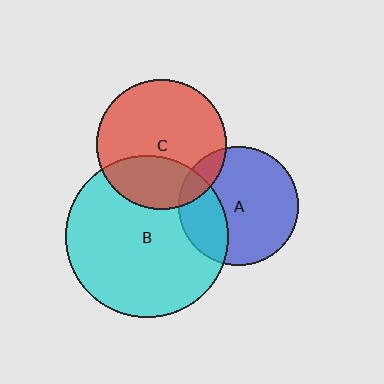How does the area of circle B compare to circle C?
Approximately 1.6 times.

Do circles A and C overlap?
Yes.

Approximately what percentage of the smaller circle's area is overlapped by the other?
Approximately 10%.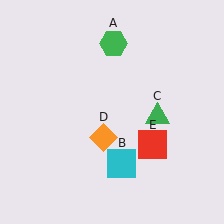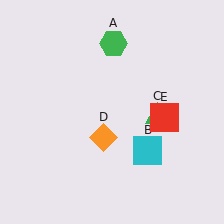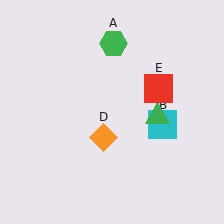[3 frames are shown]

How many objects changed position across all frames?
2 objects changed position: cyan square (object B), red square (object E).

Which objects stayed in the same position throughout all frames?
Green hexagon (object A) and green triangle (object C) and orange diamond (object D) remained stationary.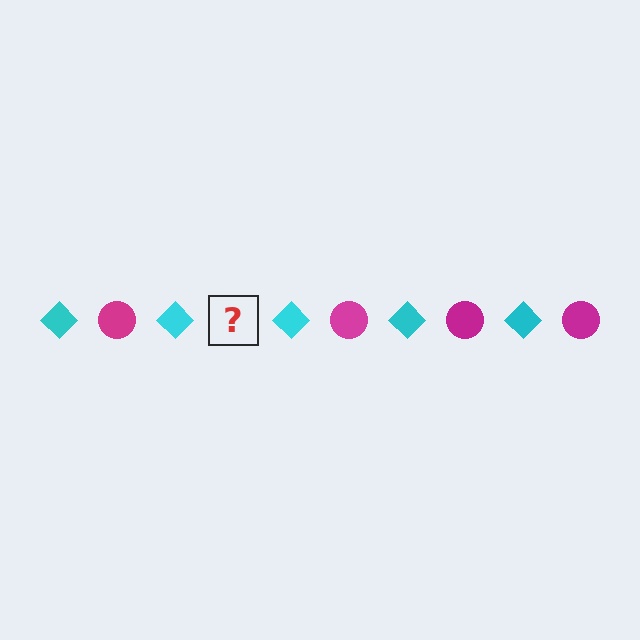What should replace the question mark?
The question mark should be replaced with a magenta circle.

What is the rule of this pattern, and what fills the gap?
The rule is that the pattern alternates between cyan diamond and magenta circle. The gap should be filled with a magenta circle.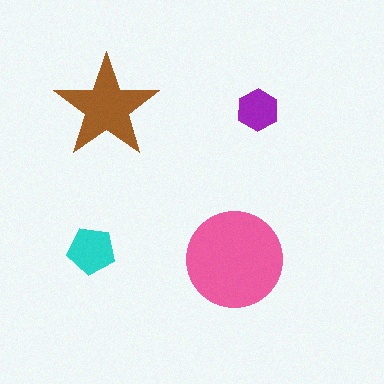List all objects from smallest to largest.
The purple hexagon, the cyan pentagon, the brown star, the pink circle.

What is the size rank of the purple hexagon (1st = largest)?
4th.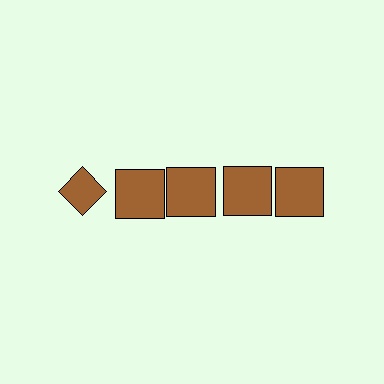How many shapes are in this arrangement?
There are 5 shapes arranged in a grid pattern.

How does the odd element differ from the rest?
It has a different shape: diamond instead of square.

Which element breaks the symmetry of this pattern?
The brown diamond in the top row, leftmost column breaks the symmetry. All other shapes are brown squares.